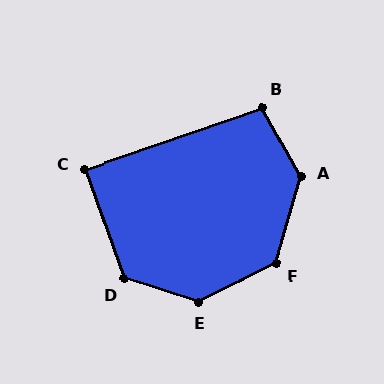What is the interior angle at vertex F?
Approximately 133 degrees (obtuse).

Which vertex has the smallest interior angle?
C, at approximately 89 degrees.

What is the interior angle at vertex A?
Approximately 135 degrees (obtuse).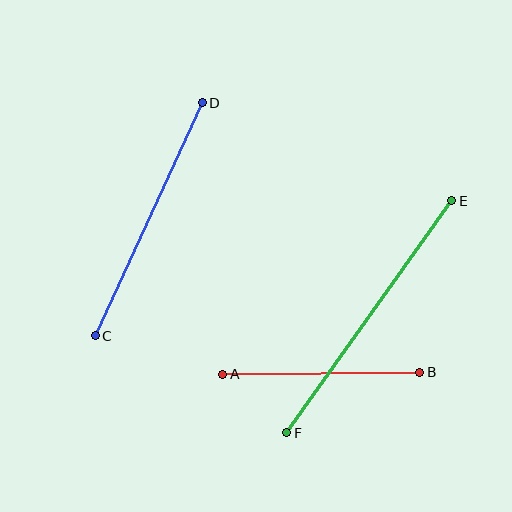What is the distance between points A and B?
The distance is approximately 197 pixels.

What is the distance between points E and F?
The distance is approximately 285 pixels.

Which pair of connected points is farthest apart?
Points E and F are farthest apart.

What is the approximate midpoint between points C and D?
The midpoint is at approximately (149, 219) pixels.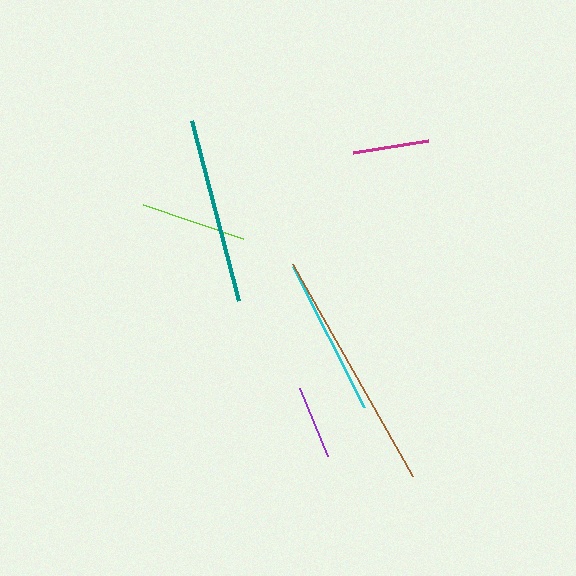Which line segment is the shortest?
The purple line is the shortest at approximately 73 pixels.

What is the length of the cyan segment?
The cyan segment is approximately 157 pixels long.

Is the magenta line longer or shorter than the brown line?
The brown line is longer than the magenta line.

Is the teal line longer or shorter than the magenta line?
The teal line is longer than the magenta line.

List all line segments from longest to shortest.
From longest to shortest: brown, teal, cyan, lime, magenta, purple.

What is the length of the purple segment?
The purple segment is approximately 73 pixels long.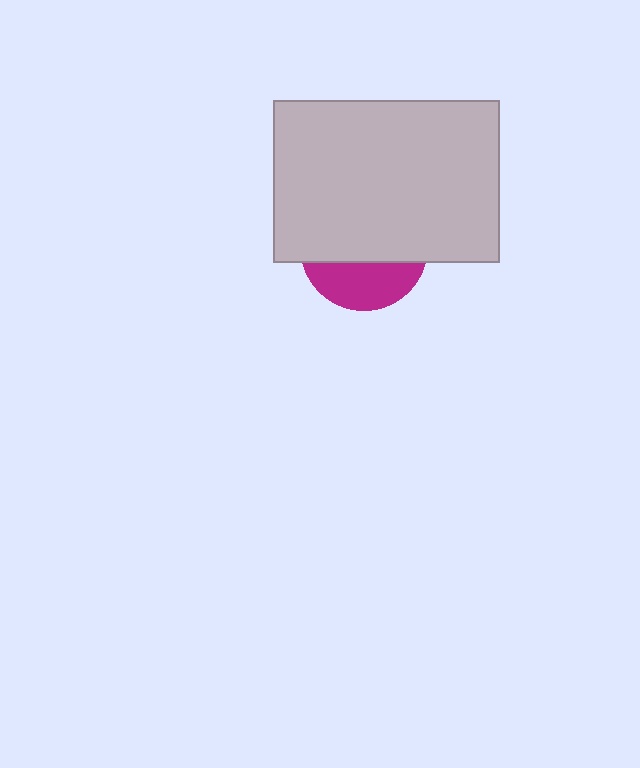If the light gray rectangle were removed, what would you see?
You would see the complete magenta circle.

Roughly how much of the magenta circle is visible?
A small part of it is visible (roughly 33%).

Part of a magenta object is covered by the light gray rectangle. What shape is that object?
It is a circle.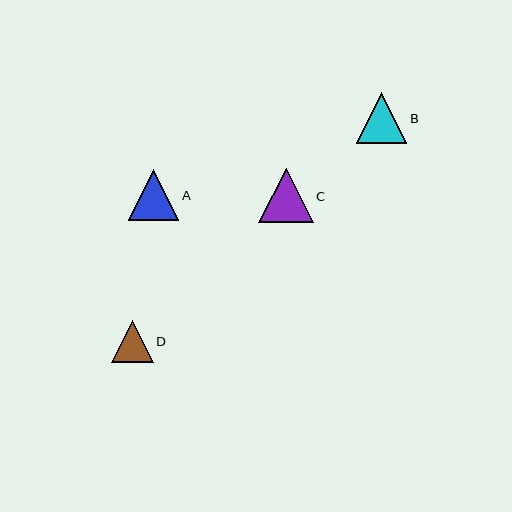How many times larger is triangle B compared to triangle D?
Triangle B is approximately 1.2 times the size of triangle D.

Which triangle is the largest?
Triangle C is the largest with a size of approximately 55 pixels.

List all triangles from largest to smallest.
From largest to smallest: C, A, B, D.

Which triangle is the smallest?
Triangle D is the smallest with a size of approximately 42 pixels.